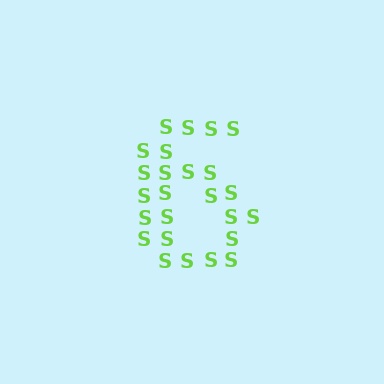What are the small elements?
The small elements are letter S's.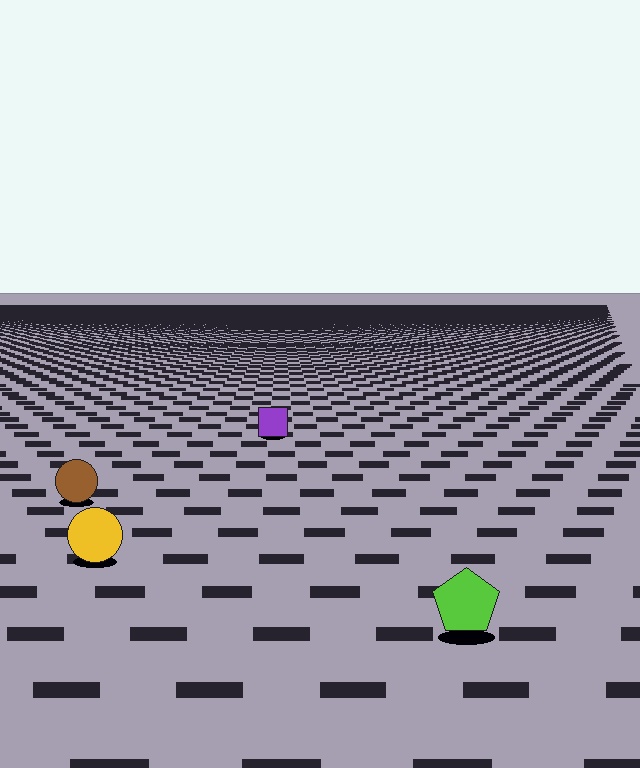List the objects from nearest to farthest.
From nearest to farthest: the lime pentagon, the yellow circle, the brown circle, the purple square.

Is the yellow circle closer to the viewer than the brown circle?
Yes. The yellow circle is closer — you can tell from the texture gradient: the ground texture is coarser near it.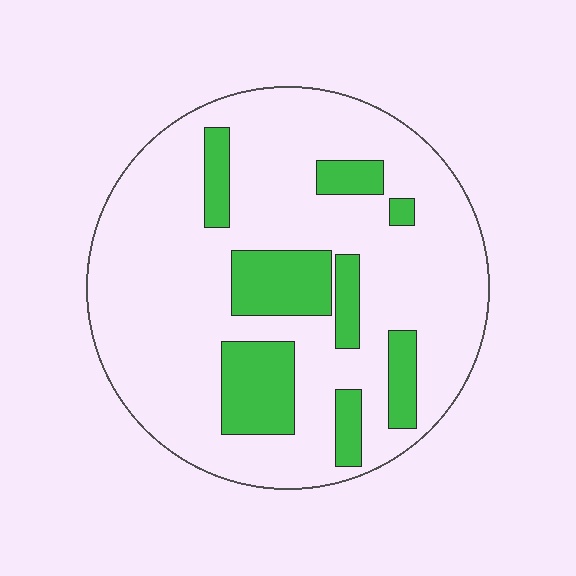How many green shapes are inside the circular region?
8.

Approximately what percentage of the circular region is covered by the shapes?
Approximately 20%.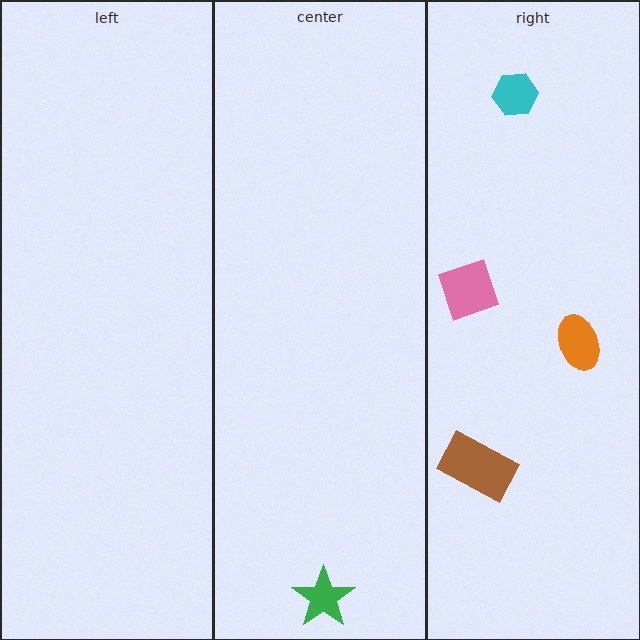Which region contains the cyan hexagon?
The right region.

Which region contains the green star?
The center region.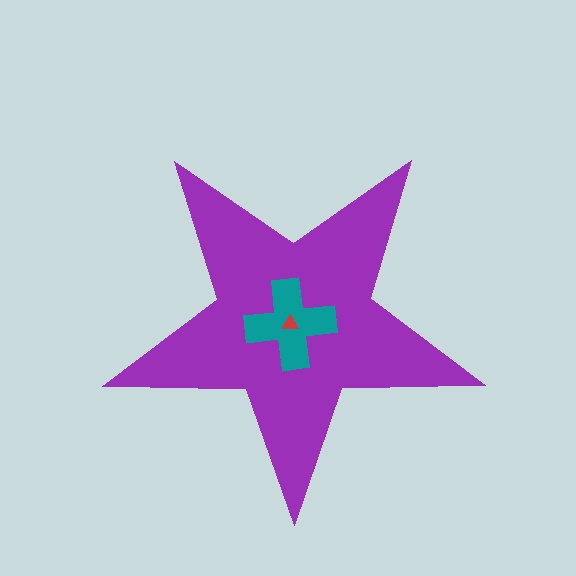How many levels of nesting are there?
3.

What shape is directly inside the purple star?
The teal cross.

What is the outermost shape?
The purple star.